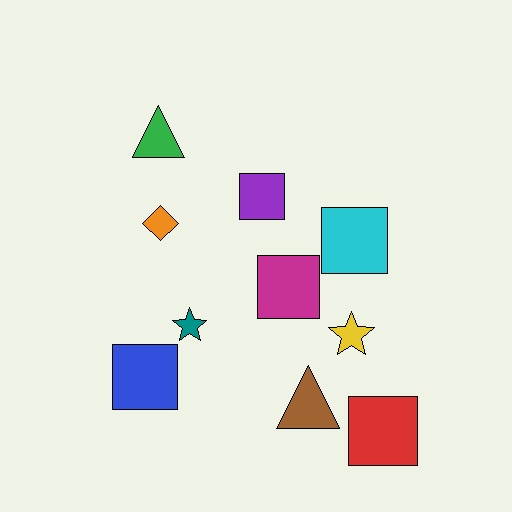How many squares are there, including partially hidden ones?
There are 5 squares.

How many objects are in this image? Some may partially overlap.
There are 10 objects.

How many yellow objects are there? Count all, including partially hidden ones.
There is 1 yellow object.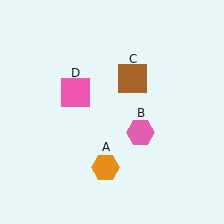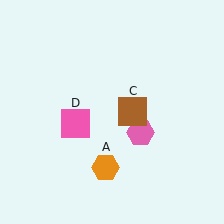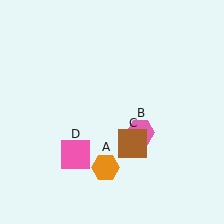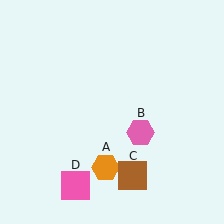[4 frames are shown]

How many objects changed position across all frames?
2 objects changed position: brown square (object C), pink square (object D).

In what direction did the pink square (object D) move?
The pink square (object D) moved down.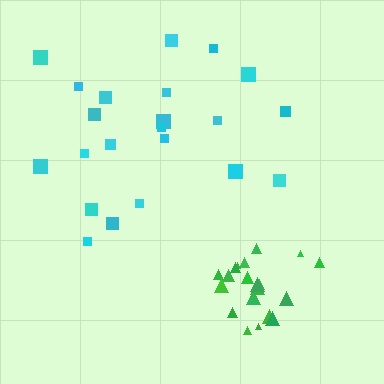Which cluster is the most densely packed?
Green.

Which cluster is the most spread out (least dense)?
Cyan.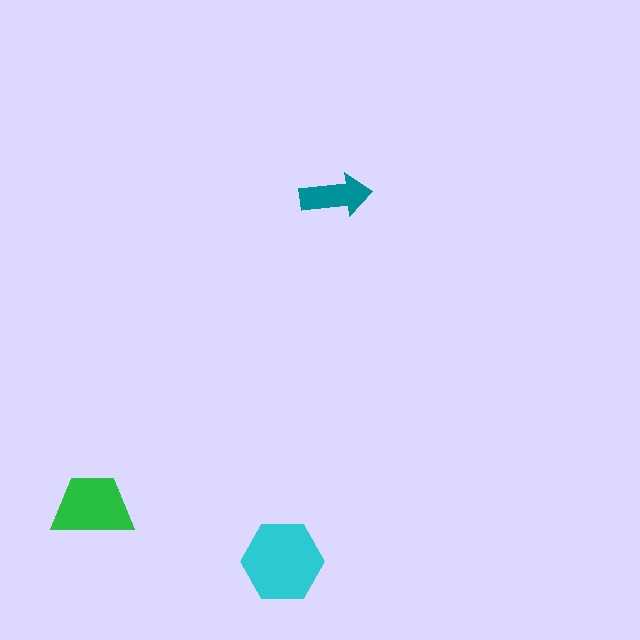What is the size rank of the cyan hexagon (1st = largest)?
1st.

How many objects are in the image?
There are 3 objects in the image.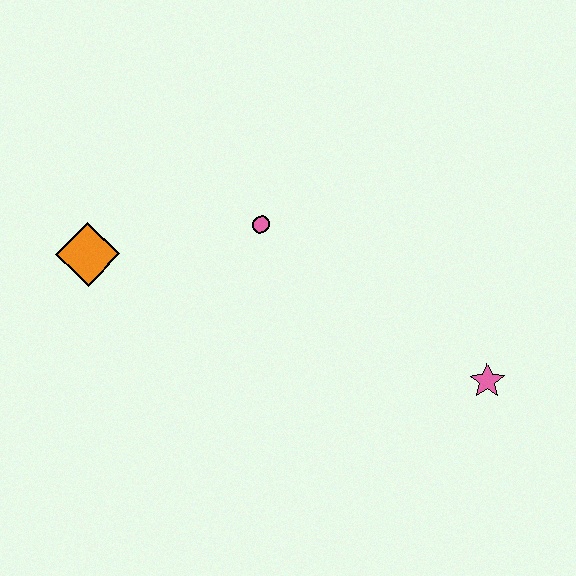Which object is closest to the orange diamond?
The pink circle is closest to the orange diamond.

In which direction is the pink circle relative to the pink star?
The pink circle is to the left of the pink star.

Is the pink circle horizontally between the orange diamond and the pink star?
Yes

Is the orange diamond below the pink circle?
Yes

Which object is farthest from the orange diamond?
The pink star is farthest from the orange diamond.